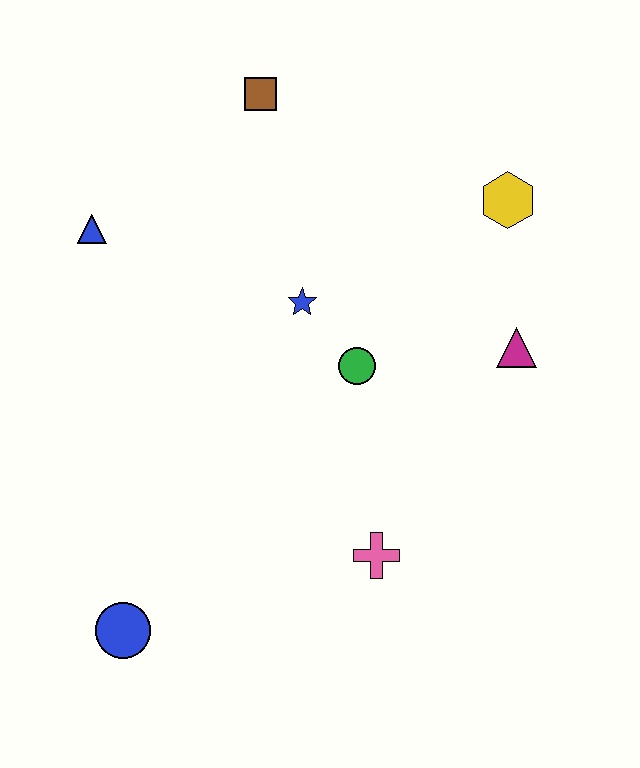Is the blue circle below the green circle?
Yes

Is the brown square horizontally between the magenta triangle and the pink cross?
No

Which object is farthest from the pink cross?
The brown square is farthest from the pink cross.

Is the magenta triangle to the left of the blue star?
No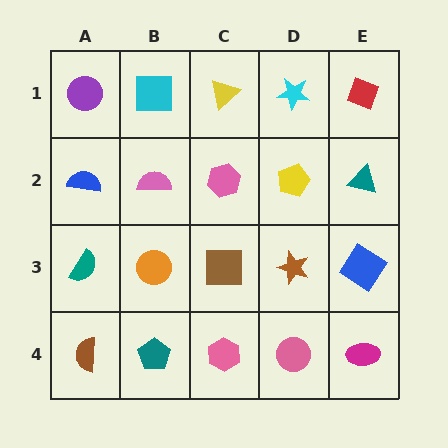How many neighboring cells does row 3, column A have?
3.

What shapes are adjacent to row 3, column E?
A teal triangle (row 2, column E), a magenta ellipse (row 4, column E), a brown star (row 3, column D).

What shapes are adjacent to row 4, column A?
A teal semicircle (row 3, column A), a teal pentagon (row 4, column B).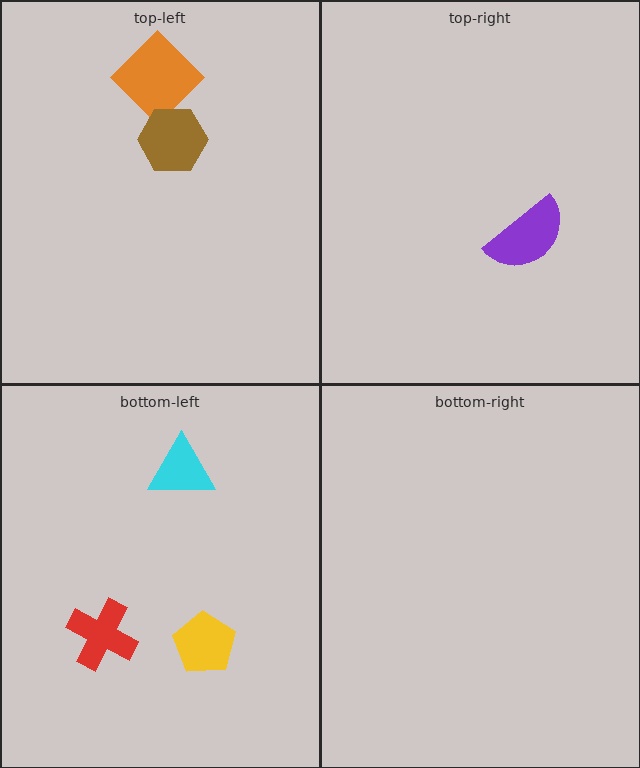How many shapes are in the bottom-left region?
3.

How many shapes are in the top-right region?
1.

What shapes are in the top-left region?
The orange diamond, the brown hexagon.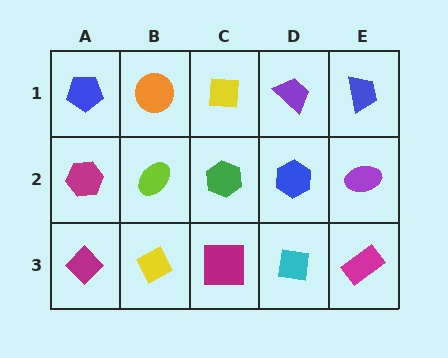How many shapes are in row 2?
5 shapes.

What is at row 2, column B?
A lime ellipse.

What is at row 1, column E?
A blue trapezoid.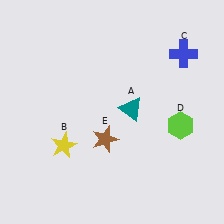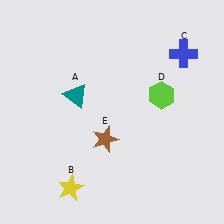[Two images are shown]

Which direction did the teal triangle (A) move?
The teal triangle (A) moved left.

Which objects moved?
The objects that moved are: the teal triangle (A), the yellow star (B), the lime hexagon (D).